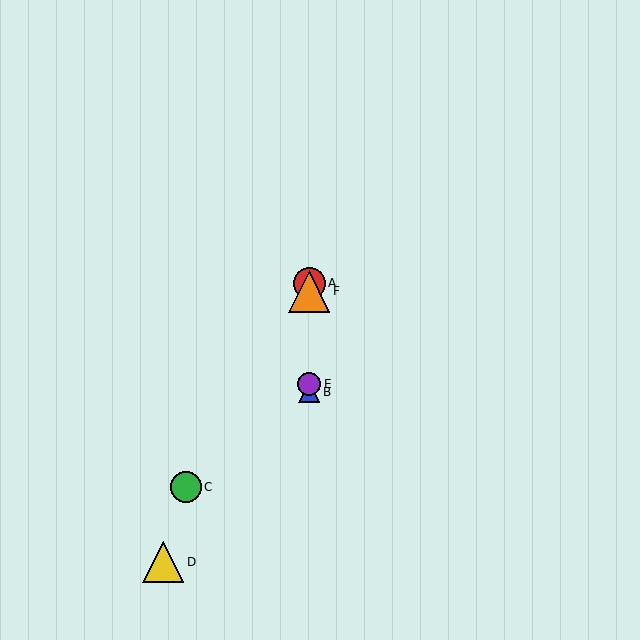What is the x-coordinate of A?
Object A is at x≈309.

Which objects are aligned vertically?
Objects A, B, E, F are aligned vertically.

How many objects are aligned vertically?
4 objects (A, B, E, F) are aligned vertically.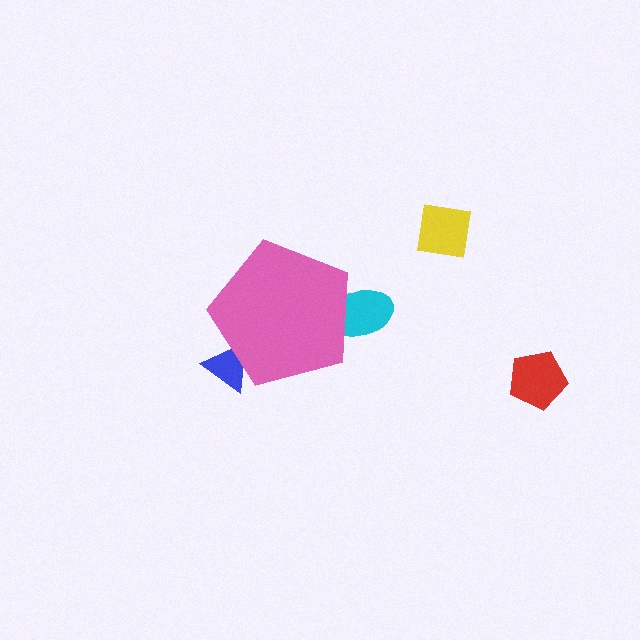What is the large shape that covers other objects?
A pink pentagon.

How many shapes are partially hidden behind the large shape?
2 shapes are partially hidden.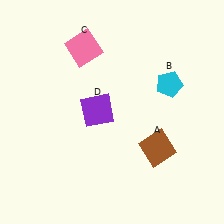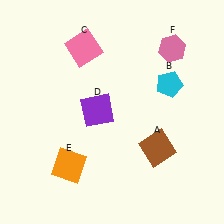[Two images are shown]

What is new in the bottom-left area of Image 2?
An orange square (E) was added in the bottom-left area of Image 2.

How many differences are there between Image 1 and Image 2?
There are 2 differences between the two images.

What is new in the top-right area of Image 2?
A pink hexagon (F) was added in the top-right area of Image 2.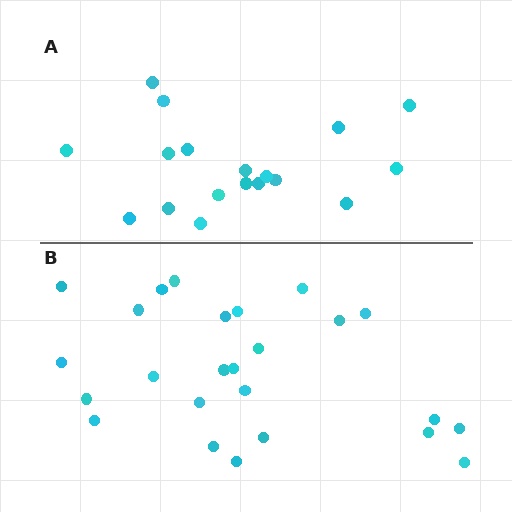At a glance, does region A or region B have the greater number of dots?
Region B (the bottom region) has more dots.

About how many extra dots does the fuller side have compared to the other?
Region B has roughly 8 or so more dots than region A.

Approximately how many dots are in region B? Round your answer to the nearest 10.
About 20 dots. (The exact count is 25, which rounds to 20.)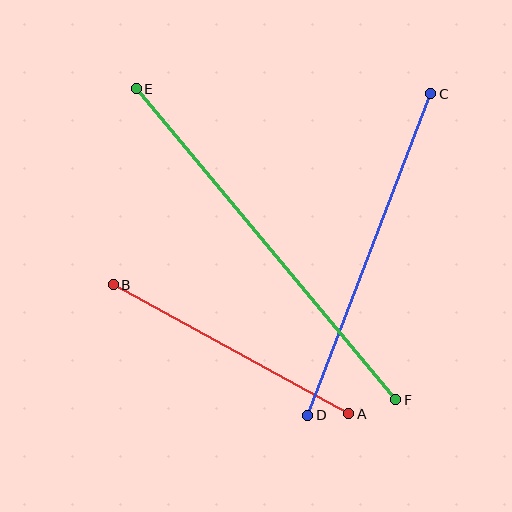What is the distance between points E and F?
The distance is approximately 405 pixels.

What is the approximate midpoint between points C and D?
The midpoint is at approximately (369, 255) pixels.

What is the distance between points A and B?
The distance is approximately 269 pixels.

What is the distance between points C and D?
The distance is approximately 344 pixels.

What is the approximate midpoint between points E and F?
The midpoint is at approximately (266, 244) pixels.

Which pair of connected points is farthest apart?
Points E and F are farthest apart.